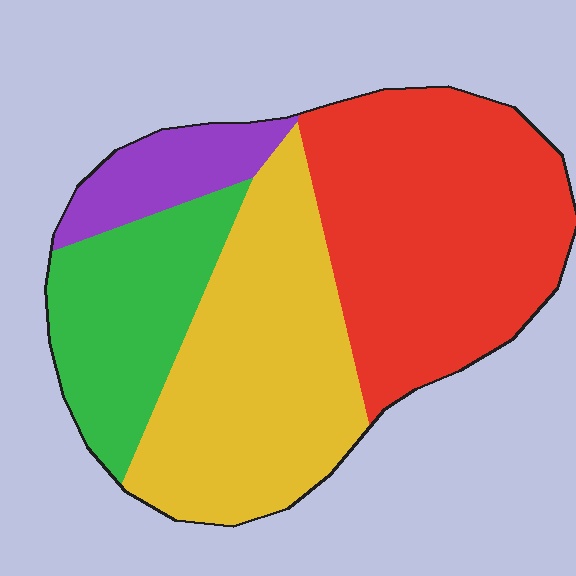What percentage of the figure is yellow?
Yellow takes up about one third (1/3) of the figure.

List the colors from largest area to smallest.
From largest to smallest: red, yellow, green, purple.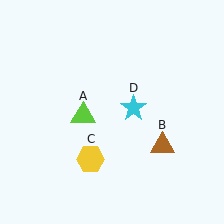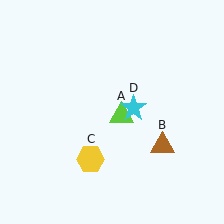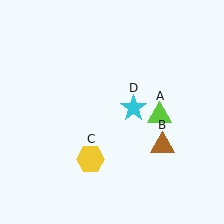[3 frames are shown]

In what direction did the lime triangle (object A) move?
The lime triangle (object A) moved right.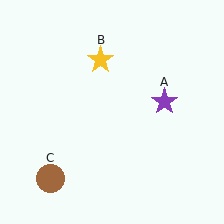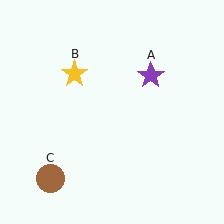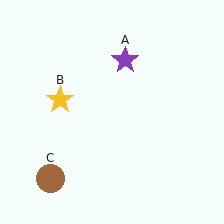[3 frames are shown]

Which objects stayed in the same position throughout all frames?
Brown circle (object C) remained stationary.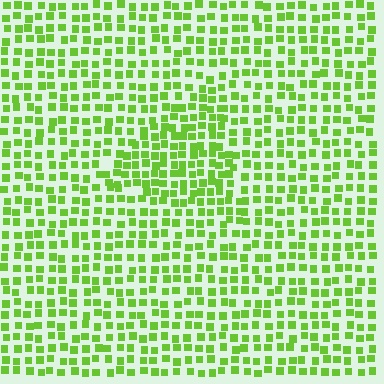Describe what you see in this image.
The image contains small lime elements arranged at two different densities. A triangle-shaped region is visible where the elements are more densely packed than the surrounding area.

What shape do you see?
I see a triangle.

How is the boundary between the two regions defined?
The boundary is defined by a change in element density (approximately 1.5x ratio). All elements are the same color, size, and shape.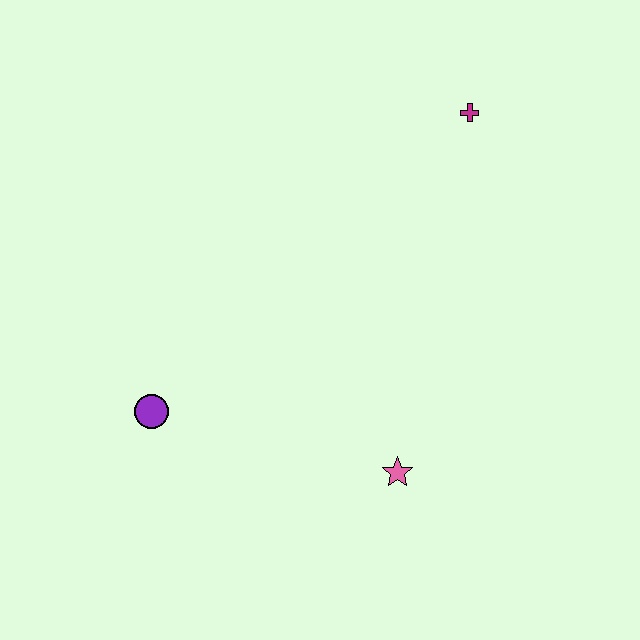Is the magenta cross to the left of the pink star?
No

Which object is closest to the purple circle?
The pink star is closest to the purple circle.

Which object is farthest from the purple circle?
The magenta cross is farthest from the purple circle.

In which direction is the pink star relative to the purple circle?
The pink star is to the right of the purple circle.